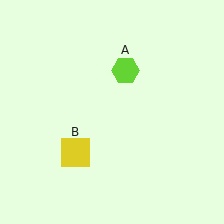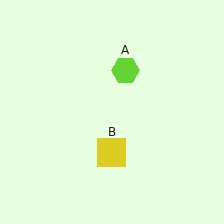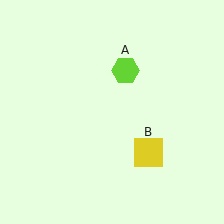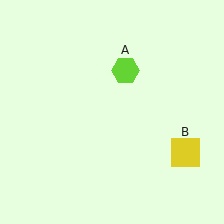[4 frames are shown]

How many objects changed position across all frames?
1 object changed position: yellow square (object B).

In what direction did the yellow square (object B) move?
The yellow square (object B) moved right.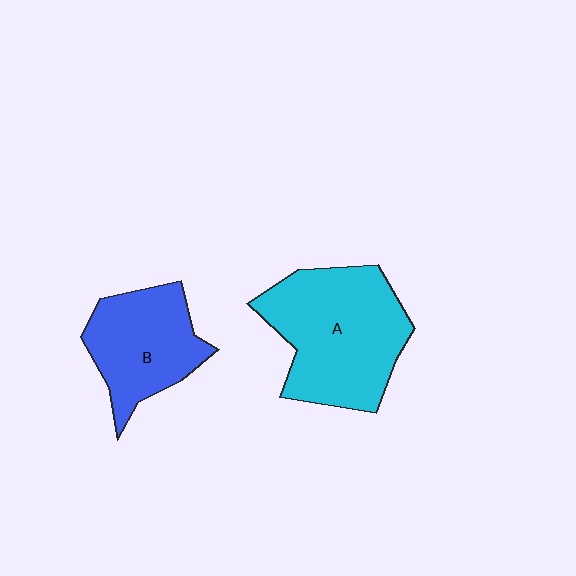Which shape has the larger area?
Shape A (cyan).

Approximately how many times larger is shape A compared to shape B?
Approximately 1.5 times.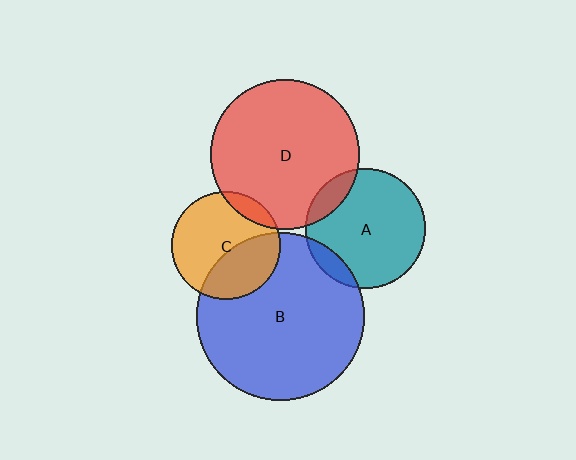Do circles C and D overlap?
Yes.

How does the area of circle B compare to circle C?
Approximately 2.4 times.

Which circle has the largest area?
Circle B (blue).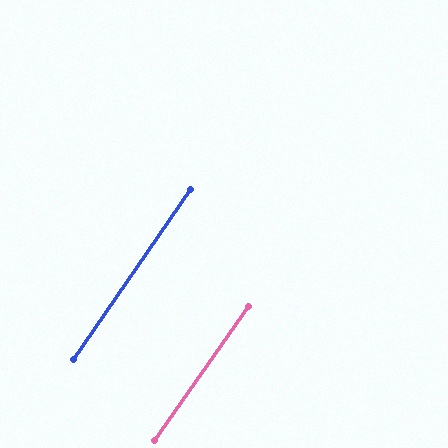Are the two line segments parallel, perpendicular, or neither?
Parallel — their directions differ by only 0.4°.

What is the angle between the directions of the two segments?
Approximately 0 degrees.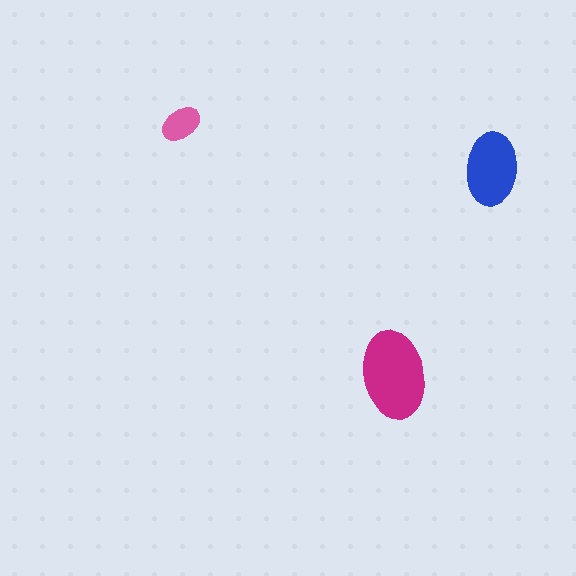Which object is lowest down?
The magenta ellipse is bottommost.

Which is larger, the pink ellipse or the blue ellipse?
The blue one.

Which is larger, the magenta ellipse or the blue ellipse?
The magenta one.